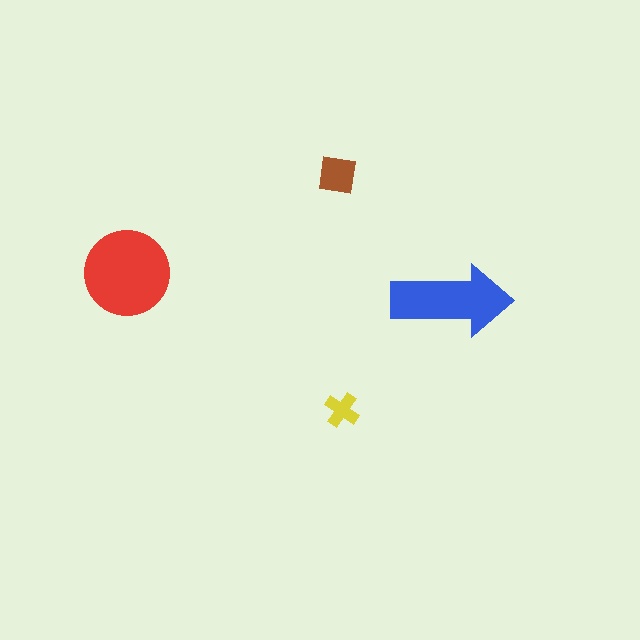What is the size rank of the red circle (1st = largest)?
1st.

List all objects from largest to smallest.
The red circle, the blue arrow, the brown square, the yellow cross.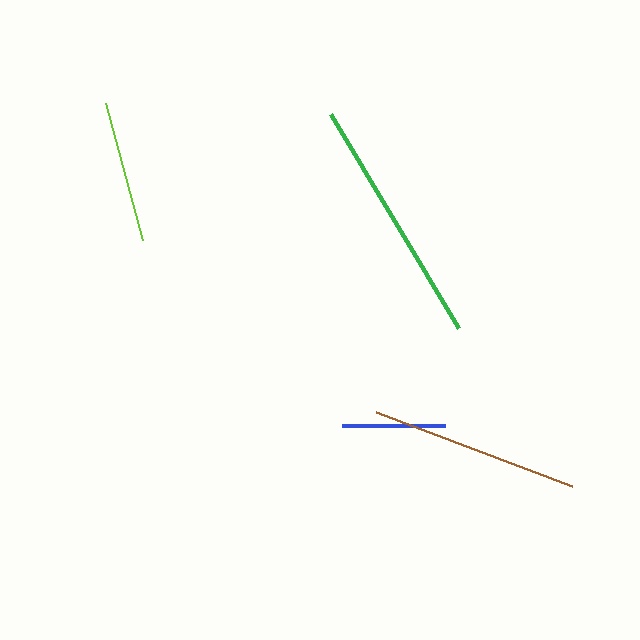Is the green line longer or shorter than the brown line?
The green line is longer than the brown line.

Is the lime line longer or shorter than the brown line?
The brown line is longer than the lime line.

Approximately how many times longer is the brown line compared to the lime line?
The brown line is approximately 1.5 times the length of the lime line.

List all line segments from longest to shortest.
From longest to shortest: green, brown, lime, blue.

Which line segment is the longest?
The green line is the longest at approximately 249 pixels.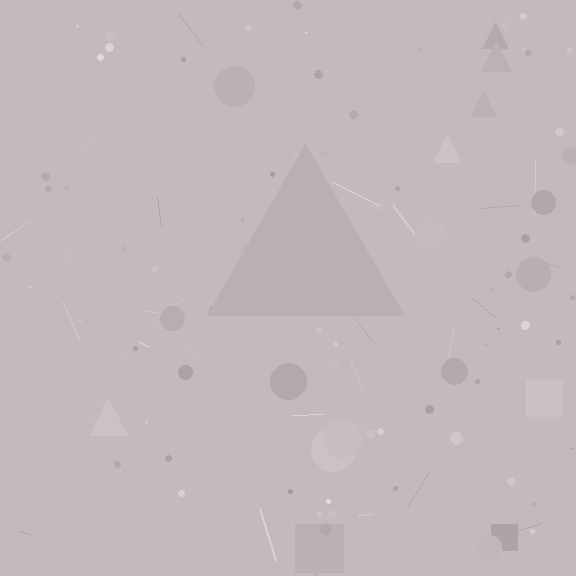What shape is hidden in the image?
A triangle is hidden in the image.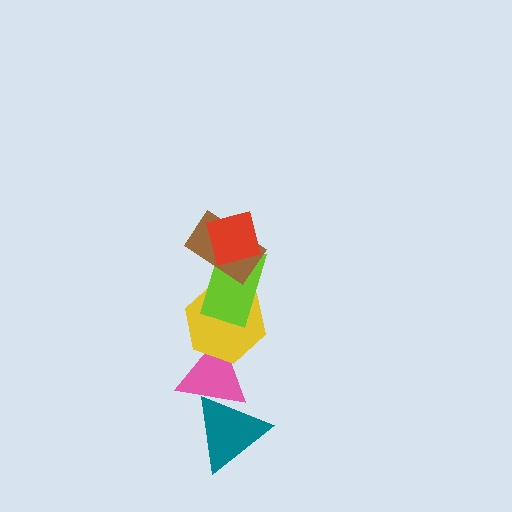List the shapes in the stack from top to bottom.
From top to bottom: the red square, the brown rectangle, the lime rectangle, the yellow hexagon, the pink triangle, the teal triangle.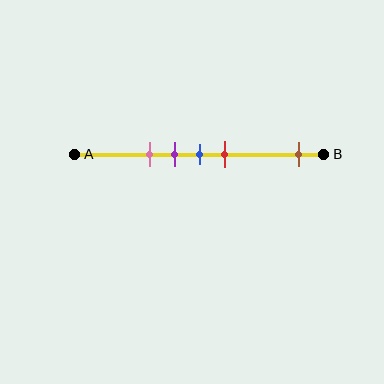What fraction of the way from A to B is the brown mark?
The brown mark is approximately 90% (0.9) of the way from A to B.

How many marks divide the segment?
There are 5 marks dividing the segment.